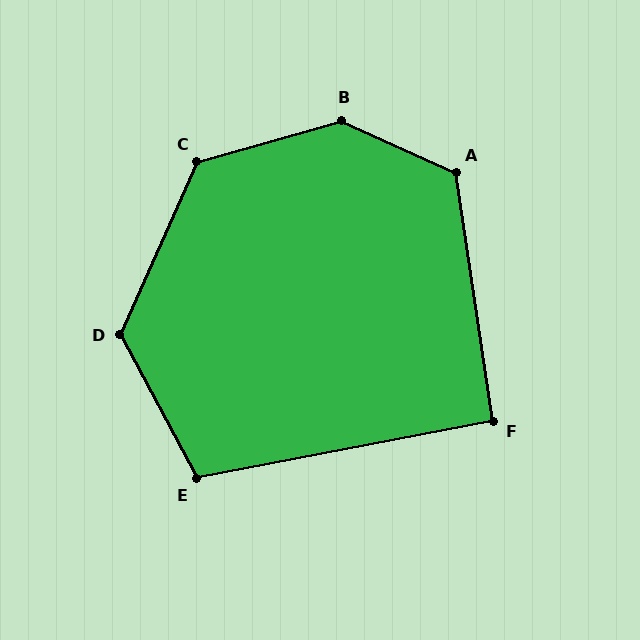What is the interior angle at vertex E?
Approximately 107 degrees (obtuse).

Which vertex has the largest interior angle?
B, at approximately 140 degrees.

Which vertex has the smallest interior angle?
F, at approximately 92 degrees.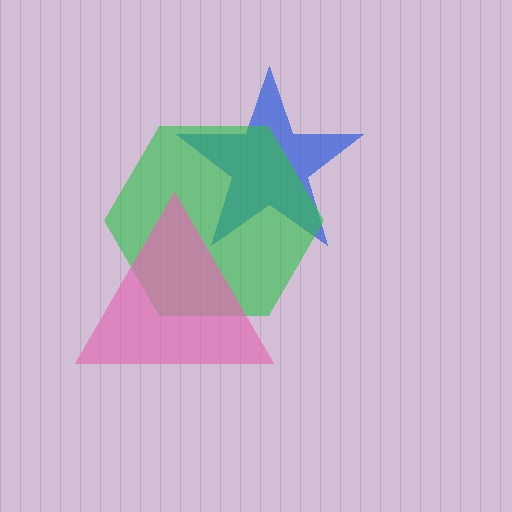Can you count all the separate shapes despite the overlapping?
Yes, there are 3 separate shapes.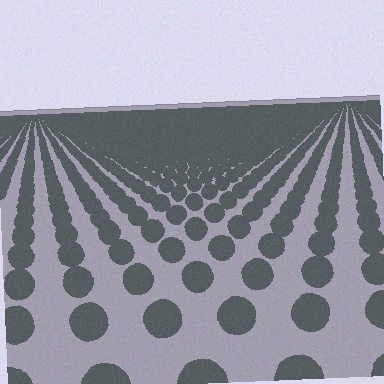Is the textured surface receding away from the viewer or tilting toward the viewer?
The surface is receding away from the viewer. Texture elements get smaller and denser toward the top.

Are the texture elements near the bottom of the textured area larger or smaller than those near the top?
Larger. Near the bottom, elements are closer to the viewer and appear at a bigger on-screen size.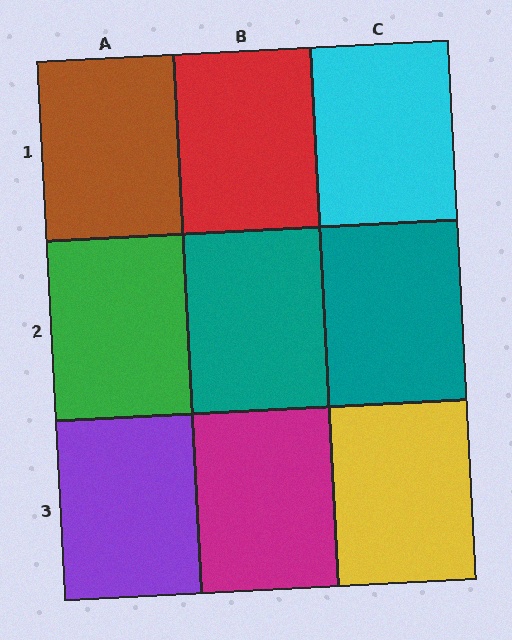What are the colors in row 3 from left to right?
Purple, magenta, yellow.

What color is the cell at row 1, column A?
Brown.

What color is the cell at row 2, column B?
Teal.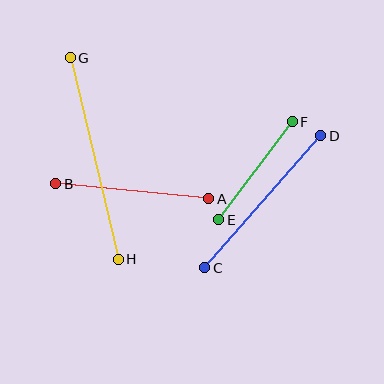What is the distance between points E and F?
The distance is approximately 122 pixels.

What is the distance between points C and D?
The distance is approximately 176 pixels.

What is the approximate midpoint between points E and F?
The midpoint is at approximately (256, 171) pixels.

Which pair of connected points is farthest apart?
Points G and H are farthest apart.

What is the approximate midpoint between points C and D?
The midpoint is at approximately (263, 202) pixels.